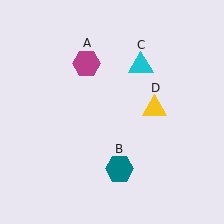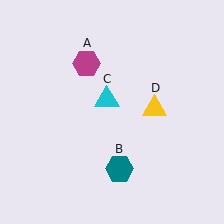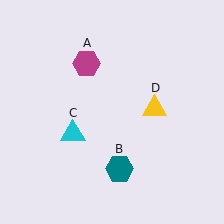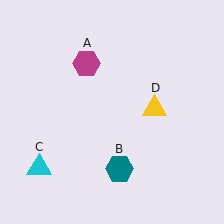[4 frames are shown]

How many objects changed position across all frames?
1 object changed position: cyan triangle (object C).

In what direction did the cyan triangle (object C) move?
The cyan triangle (object C) moved down and to the left.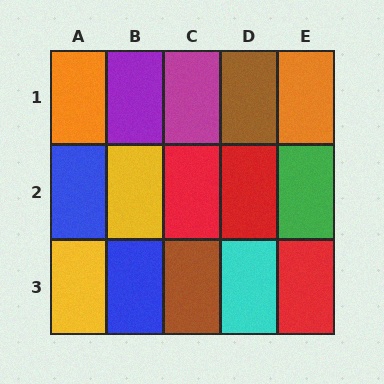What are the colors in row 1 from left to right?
Orange, purple, magenta, brown, orange.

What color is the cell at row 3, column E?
Red.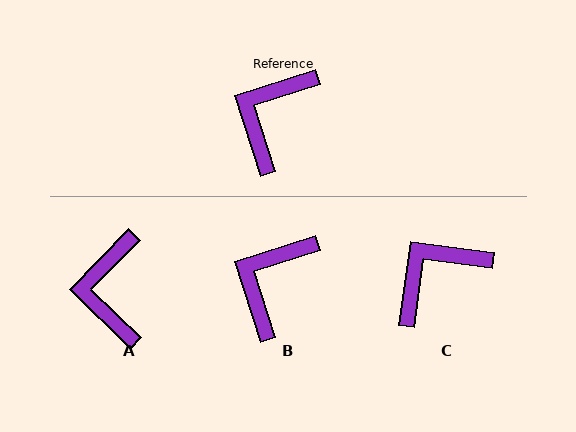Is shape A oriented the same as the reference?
No, it is off by about 28 degrees.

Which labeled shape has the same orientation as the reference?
B.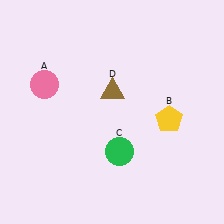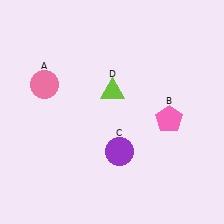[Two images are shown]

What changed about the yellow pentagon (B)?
In Image 1, B is yellow. In Image 2, it changed to pink.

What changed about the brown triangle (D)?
In Image 1, D is brown. In Image 2, it changed to lime.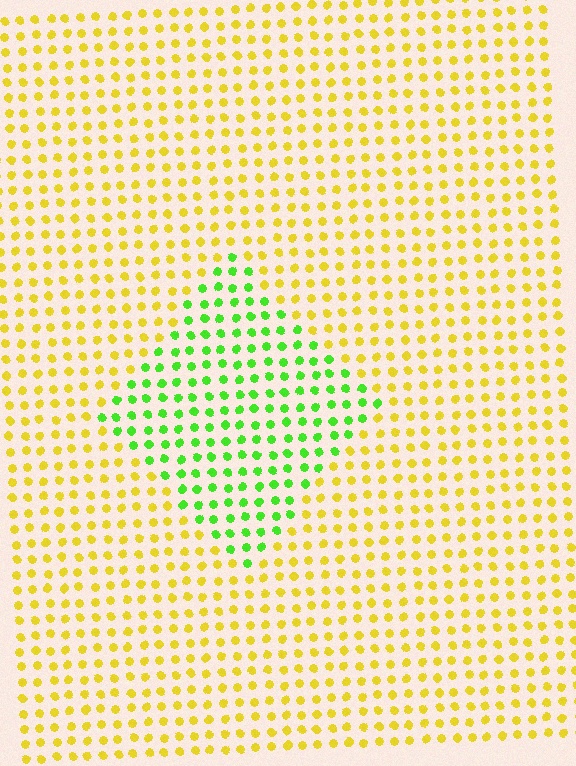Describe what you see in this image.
The image is filled with small yellow elements in a uniform arrangement. A diamond-shaped region is visible where the elements are tinted to a slightly different hue, forming a subtle color boundary.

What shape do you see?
I see a diamond.